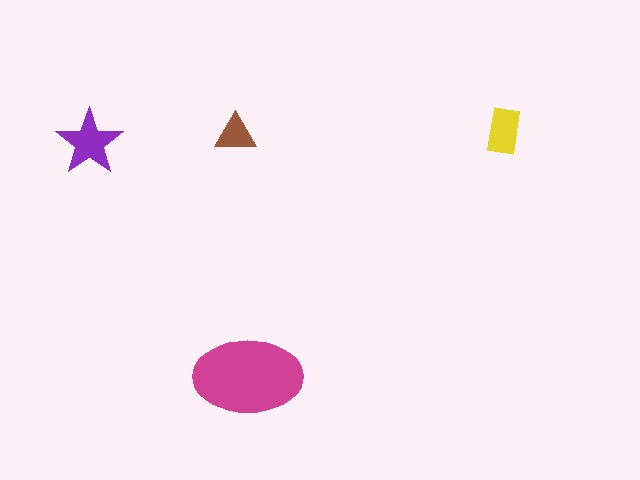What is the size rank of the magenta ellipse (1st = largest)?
1st.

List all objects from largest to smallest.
The magenta ellipse, the purple star, the yellow rectangle, the brown triangle.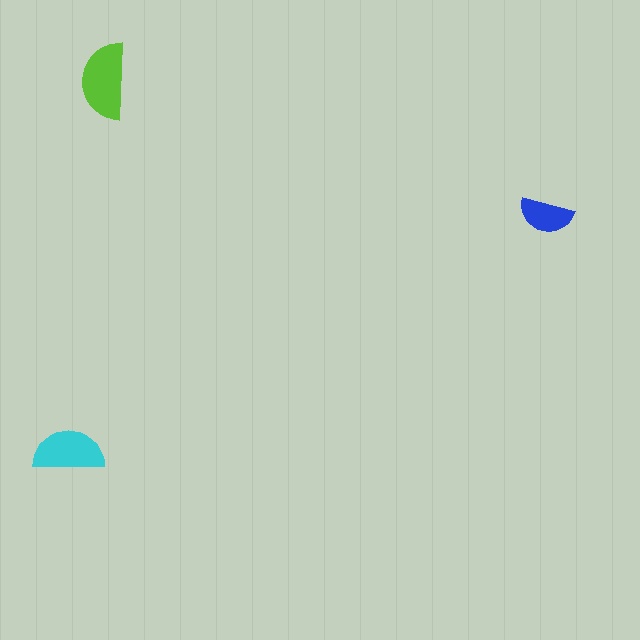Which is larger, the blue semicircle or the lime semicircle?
The lime one.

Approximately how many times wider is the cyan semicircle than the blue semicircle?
About 1.5 times wider.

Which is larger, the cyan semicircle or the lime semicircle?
The lime one.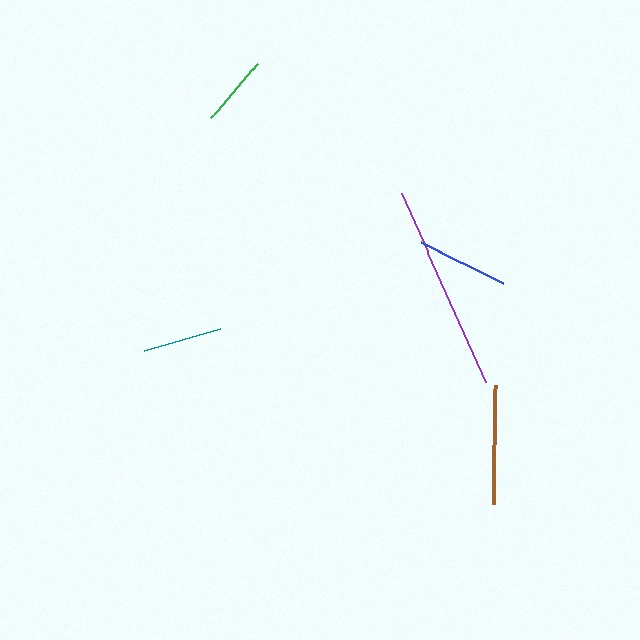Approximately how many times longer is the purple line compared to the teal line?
The purple line is approximately 2.6 times the length of the teal line.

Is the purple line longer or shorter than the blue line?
The purple line is longer than the blue line.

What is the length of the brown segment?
The brown segment is approximately 119 pixels long.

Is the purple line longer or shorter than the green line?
The purple line is longer than the green line.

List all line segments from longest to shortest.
From longest to shortest: purple, brown, blue, teal, green.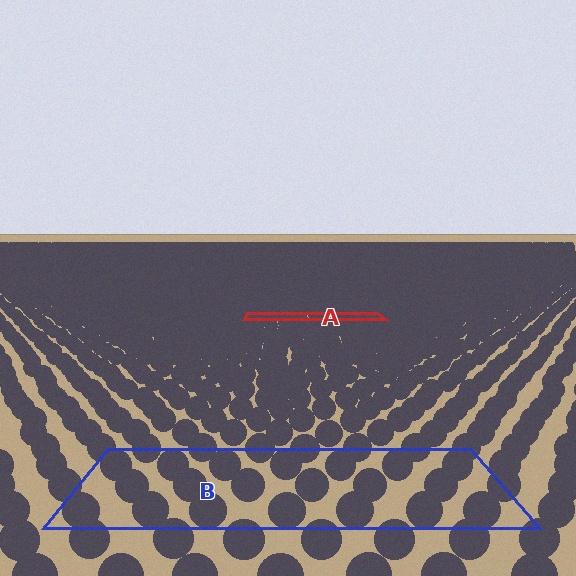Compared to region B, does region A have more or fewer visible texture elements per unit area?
Region A has more texture elements per unit area — they are packed more densely because it is farther away.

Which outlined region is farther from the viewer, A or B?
Region A is farther from the viewer — the texture elements inside it appear smaller and more densely packed.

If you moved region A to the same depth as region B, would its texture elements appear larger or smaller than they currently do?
They would appear larger. At a closer depth, the same texture elements are projected at a bigger on-screen size.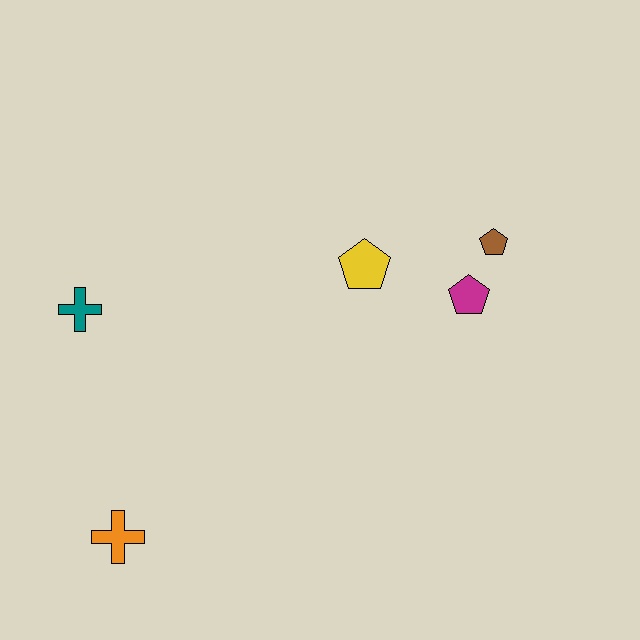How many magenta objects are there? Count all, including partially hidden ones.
There is 1 magenta object.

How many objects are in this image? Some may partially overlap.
There are 5 objects.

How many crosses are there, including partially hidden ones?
There are 2 crosses.